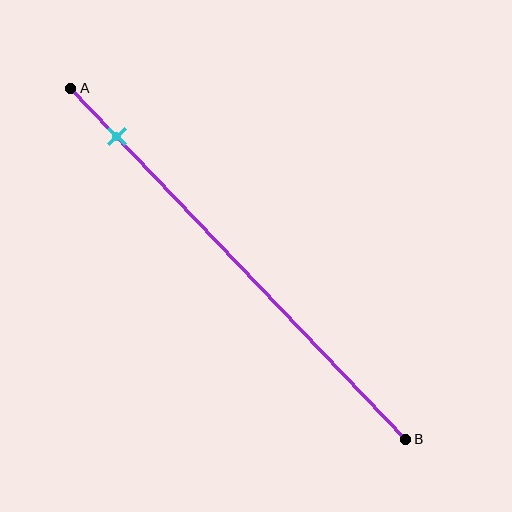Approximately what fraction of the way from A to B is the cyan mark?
The cyan mark is approximately 15% of the way from A to B.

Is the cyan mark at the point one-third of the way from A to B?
No, the mark is at about 15% from A, not at the 33% one-third point.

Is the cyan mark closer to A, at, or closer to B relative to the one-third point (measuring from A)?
The cyan mark is closer to point A than the one-third point of segment AB.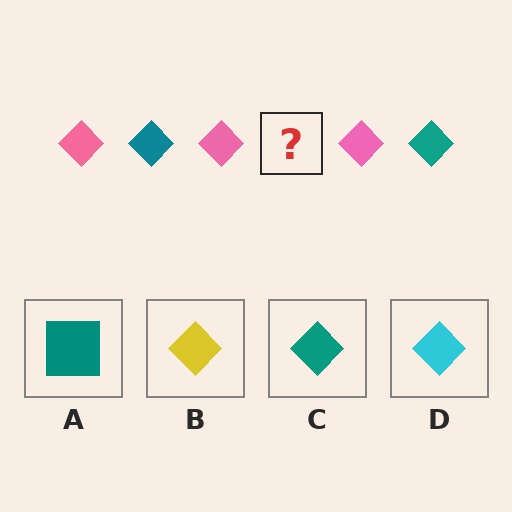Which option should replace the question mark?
Option C.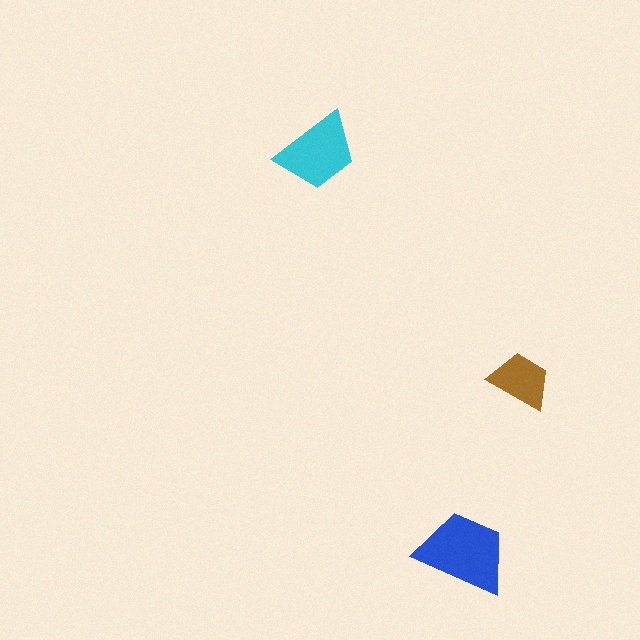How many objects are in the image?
There are 3 objects in the image.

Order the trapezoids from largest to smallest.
the blue one, the cyan one, the brown one.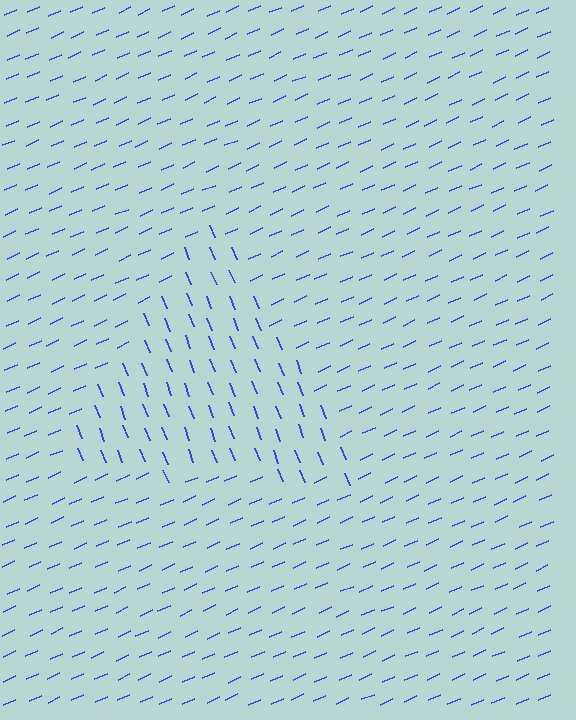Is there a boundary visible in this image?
Yes, there is a texture boundary formed by a change in line orientation.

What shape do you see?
I see a triangle.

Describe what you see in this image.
The image is filled with small blue line segments. A triangle region in the image has lines oriented differently from the surrounding lines, creating a visible texture boundary.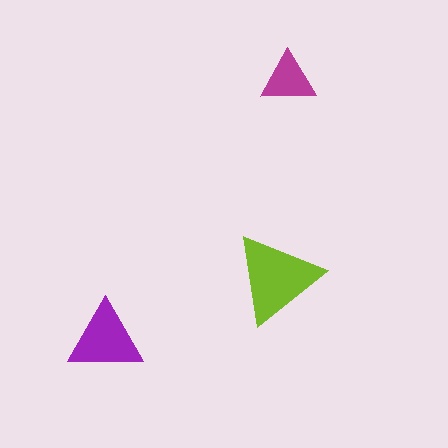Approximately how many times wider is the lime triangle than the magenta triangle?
About 1.5 times wider.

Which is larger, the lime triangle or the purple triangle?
The lime one.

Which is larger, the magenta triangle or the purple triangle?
The purple one.